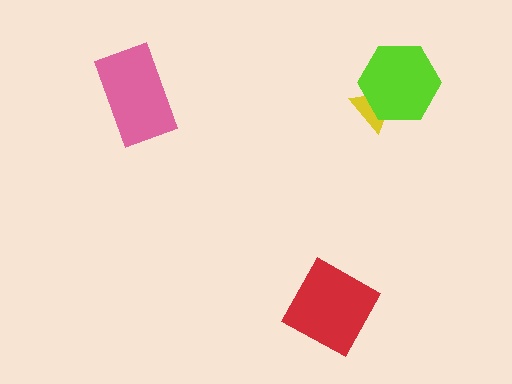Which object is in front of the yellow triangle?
The lime hexagon is in front of the yellow triangle.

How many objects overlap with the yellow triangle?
1 object overlaps with the yellow triangle.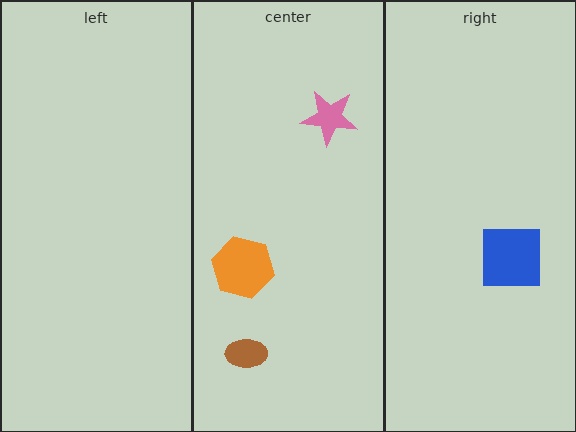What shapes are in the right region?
The blue square.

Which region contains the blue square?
The right region.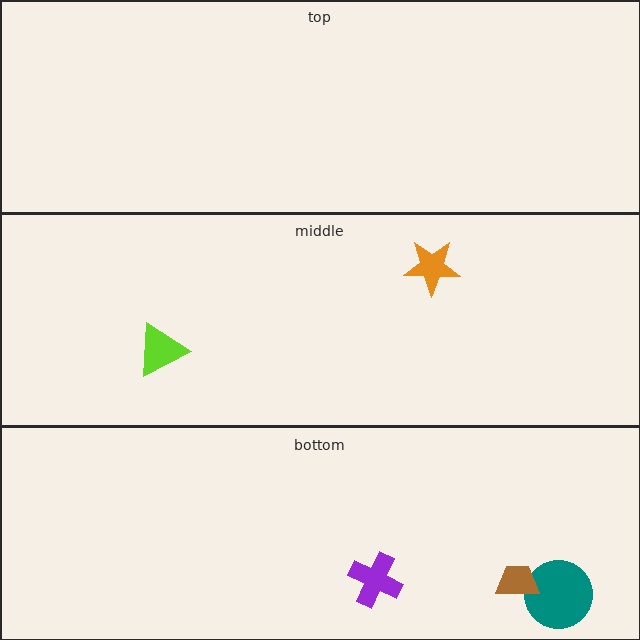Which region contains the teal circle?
The bottom region.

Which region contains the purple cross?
The bottom region.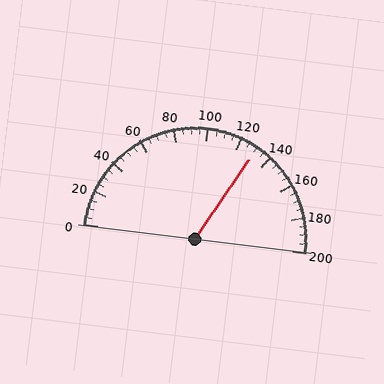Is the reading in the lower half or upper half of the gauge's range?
The reading is in the upper half of the range (0 to 200).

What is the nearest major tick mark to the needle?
The nearest major tick mark is 120.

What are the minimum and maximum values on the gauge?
The gauge ranges from 0 to 200.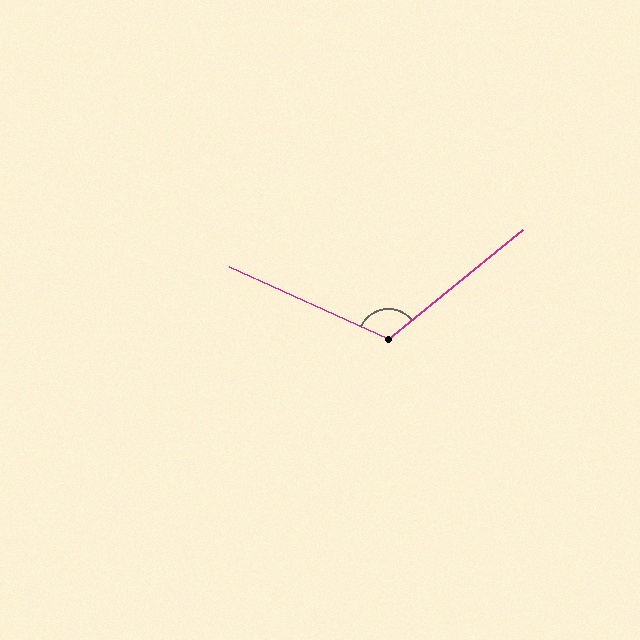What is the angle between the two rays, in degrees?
Approximately 116 degrees.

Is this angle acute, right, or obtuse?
It is obtuse.